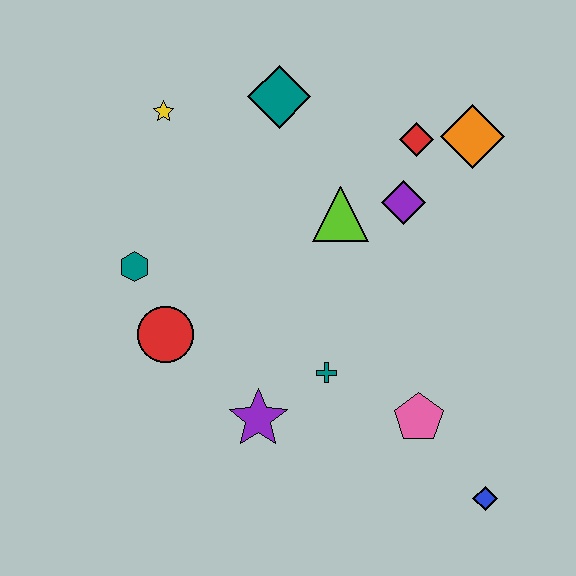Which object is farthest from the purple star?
The orange diamond is farthest from the purple star.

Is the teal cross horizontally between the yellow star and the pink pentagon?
Yes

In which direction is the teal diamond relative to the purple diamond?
The teal diamond is to the left of the purple diamond.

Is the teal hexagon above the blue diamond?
Yes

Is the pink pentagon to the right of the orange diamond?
No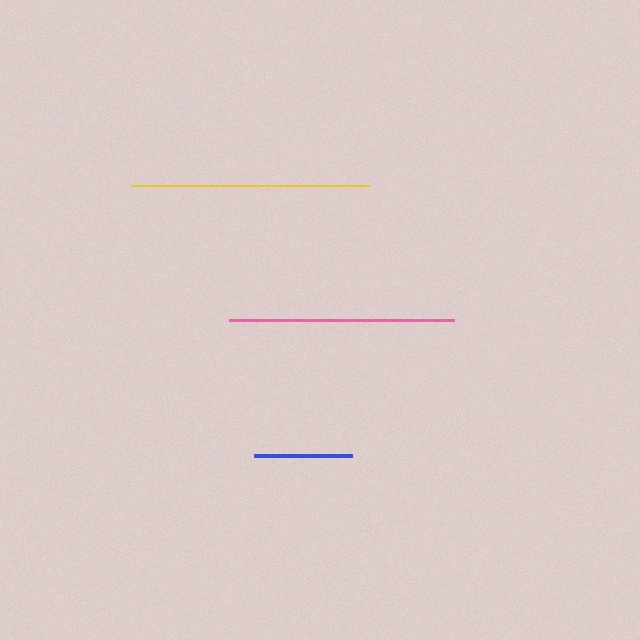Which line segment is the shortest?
The blue line is the shortest at approximately 98 pixels.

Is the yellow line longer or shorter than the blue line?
The yellow line is longer than the blue line.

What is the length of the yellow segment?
The yellow segment is approximately 239 pixels long.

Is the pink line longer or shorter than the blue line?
The pink line is longer than the blue line.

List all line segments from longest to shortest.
From longest to shortest: yellow, pink, blue.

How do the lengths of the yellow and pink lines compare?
The yellow and pink lines are approximately the same length.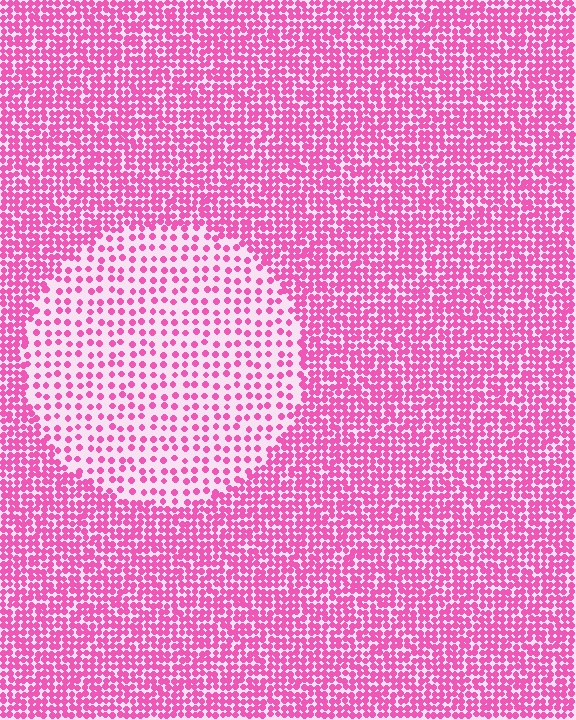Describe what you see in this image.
The image contains small pink elements arranged at two different densities. A circle-shaped region is visible where the elements are less densely packed than the surrounding area.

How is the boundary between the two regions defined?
The boundary is defined by a change in element density (approximately 2.4x ratio). All elements are the same color, size, and shape.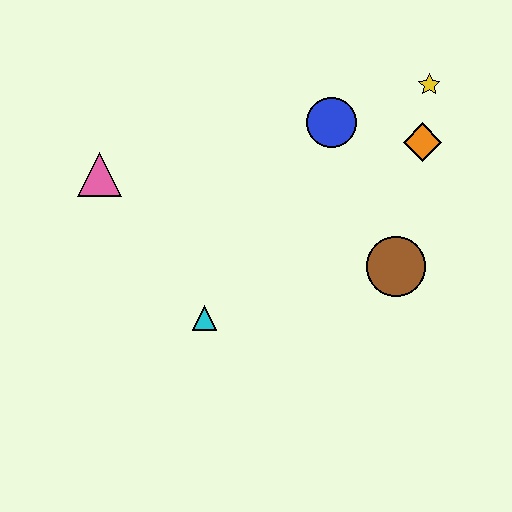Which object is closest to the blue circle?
The orange diamond is closest to the blue circle.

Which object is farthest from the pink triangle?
The yellow star is farthest from the pink triangle.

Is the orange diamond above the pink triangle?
Yes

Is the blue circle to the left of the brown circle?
Yes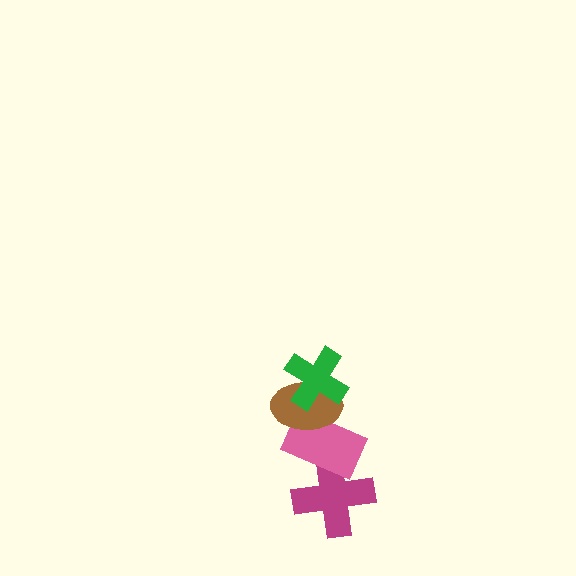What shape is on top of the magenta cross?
The pink rectangle is on top of the magenta cross.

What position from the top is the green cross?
The green cross is 1st from the top.